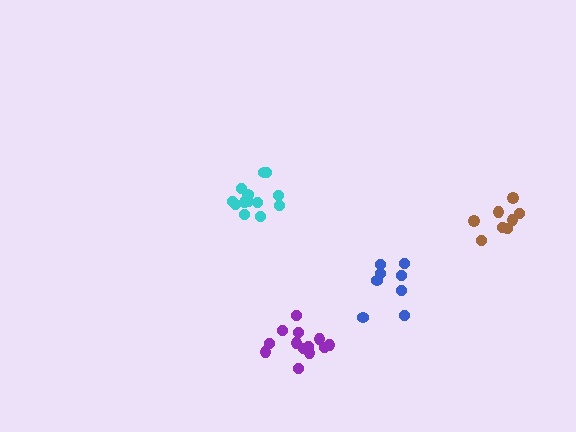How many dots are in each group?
Group 1: 8 dots, Group 2: 13 dots, Group 3: 14 dots, Group 4: 8 dots (43 total).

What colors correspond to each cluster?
The clusters are colored: blue, purple, cyan, brown.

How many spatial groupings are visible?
There are 4 spatial groupings.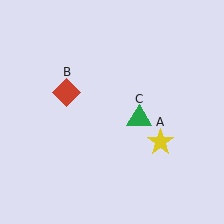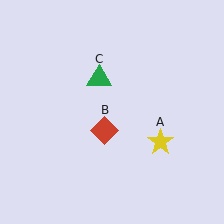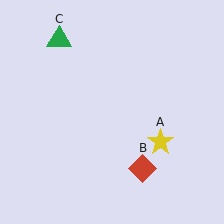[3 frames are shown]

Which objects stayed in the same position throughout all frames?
Yellow star (object A) remained stationary.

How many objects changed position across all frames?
2 objects changed position: red diamond (object B), green triangle (object C).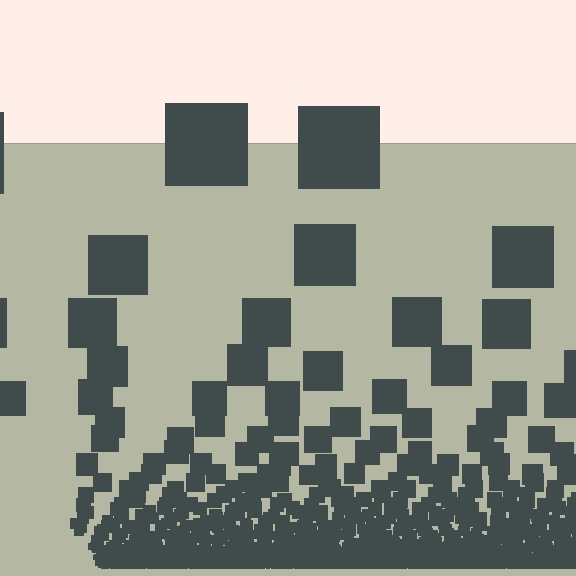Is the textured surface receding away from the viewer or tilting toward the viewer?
The surface appears to tilt toward the viewer. Texture elements get larger and sparser toward the top.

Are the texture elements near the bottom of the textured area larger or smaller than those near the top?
Smaller. The gradient is inverted — elements near the bottom are smaller and denser.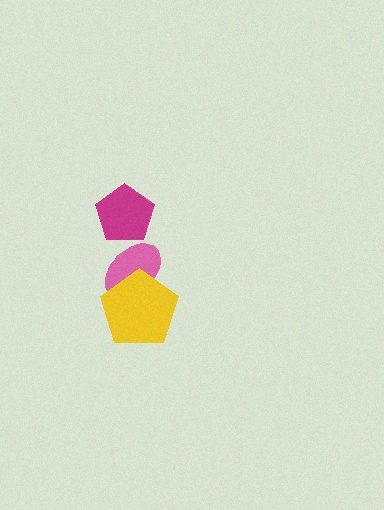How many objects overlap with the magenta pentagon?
1 object overlaps with the magenta pentagon.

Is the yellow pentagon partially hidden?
No, no other shape covers it.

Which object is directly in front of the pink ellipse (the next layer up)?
The magenta pentagon is directly in front of the pink ellipse.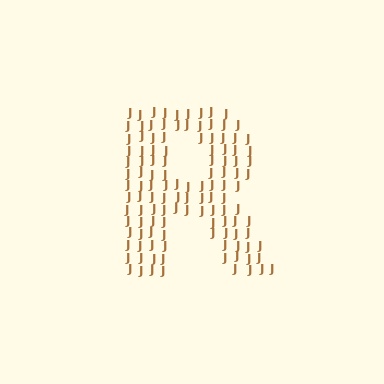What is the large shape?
The large shape is the letter R.